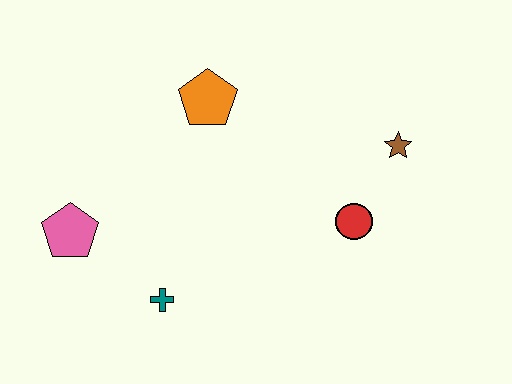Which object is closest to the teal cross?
The pink pentagon is closest to the teal cross.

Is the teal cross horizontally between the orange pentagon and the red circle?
No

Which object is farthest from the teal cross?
The brown star is farthest from the teal cross.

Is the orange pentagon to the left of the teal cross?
No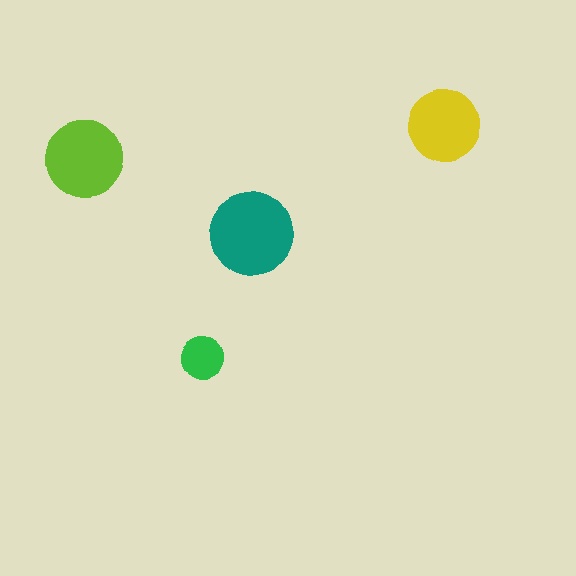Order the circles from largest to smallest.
the teal one, the lime one, the yellow one, the green one.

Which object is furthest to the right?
The yellow circle is rightmost.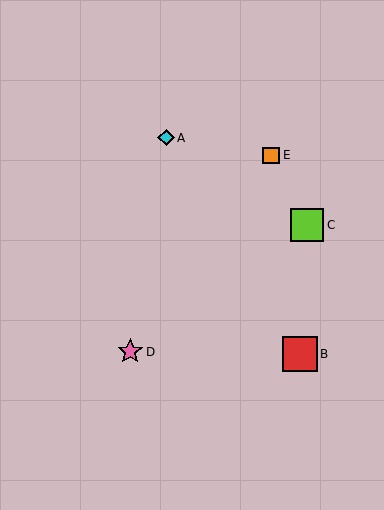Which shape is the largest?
The red square (labeled B) is the largest.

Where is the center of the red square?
The center of the red square is at (300, 354).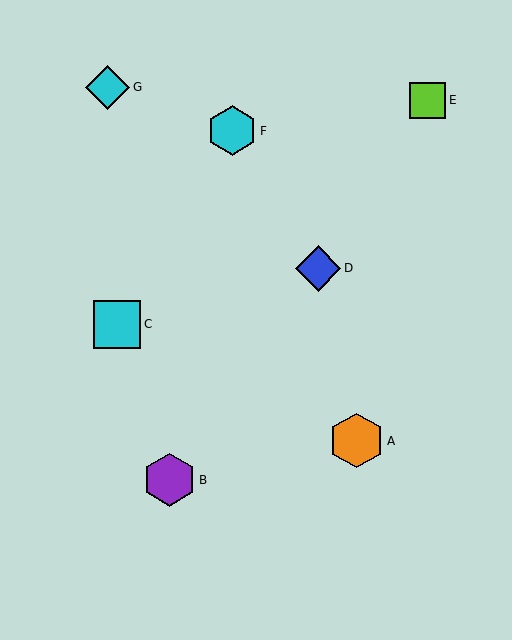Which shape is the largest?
The orange hexagon (labeled A) is the largest.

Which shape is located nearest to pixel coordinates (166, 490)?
The purple hexagon (labeled B) at (170, 480) is nearest to that location.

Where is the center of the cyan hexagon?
The center of the cyan hexagon is at (232, 131).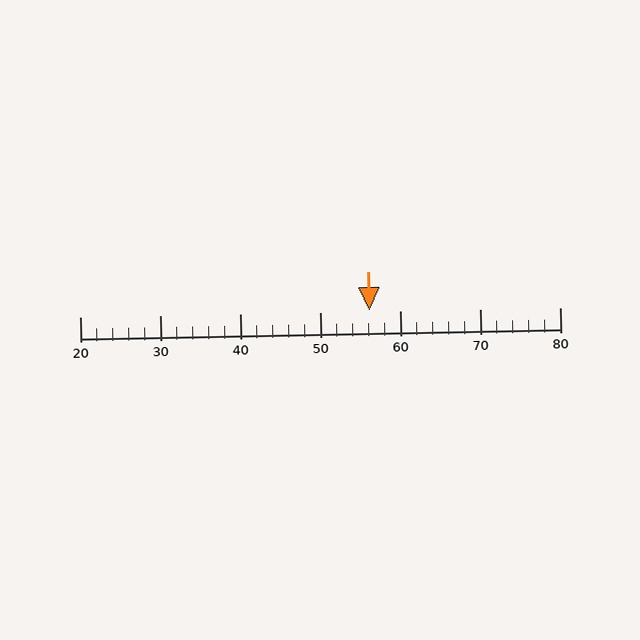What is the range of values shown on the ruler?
The ruler shows values from 20 to 80.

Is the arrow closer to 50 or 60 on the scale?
The arrow is closer to 60.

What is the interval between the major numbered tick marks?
The major tick marks are spaced 10 units apart.